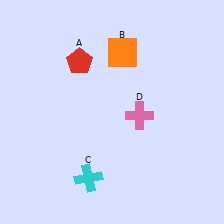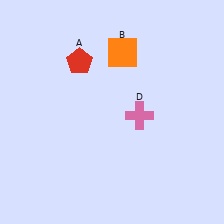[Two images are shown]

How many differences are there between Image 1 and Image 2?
There is 1 difference between the two images.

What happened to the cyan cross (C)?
The cyan cross (C) was removed in Image 2. It was in the bottom-left area of Image 1.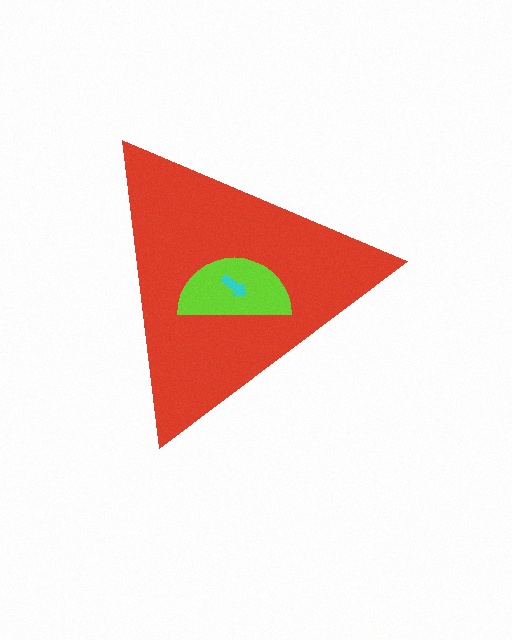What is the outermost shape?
The red triangle.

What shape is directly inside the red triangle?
The lime semicircle.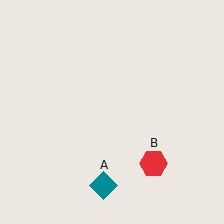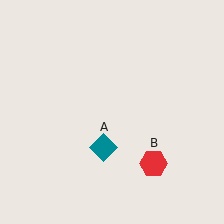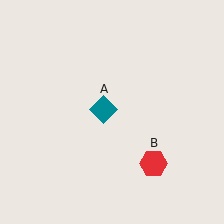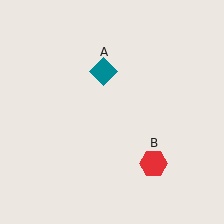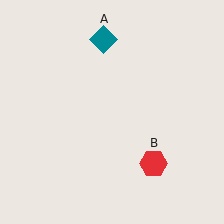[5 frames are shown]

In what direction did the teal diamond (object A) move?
The teal diamond (object A) moved up.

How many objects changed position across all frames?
1 object changed position: teal diamond (object A).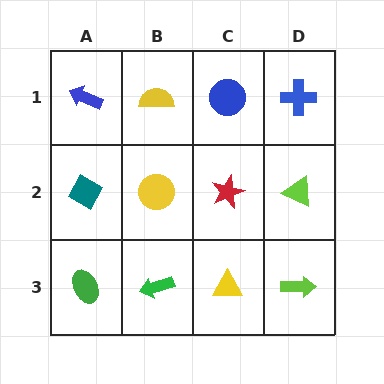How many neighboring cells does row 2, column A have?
3.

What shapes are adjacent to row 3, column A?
A teal diamond (row 2, column A), a green arrow (row 3, column B).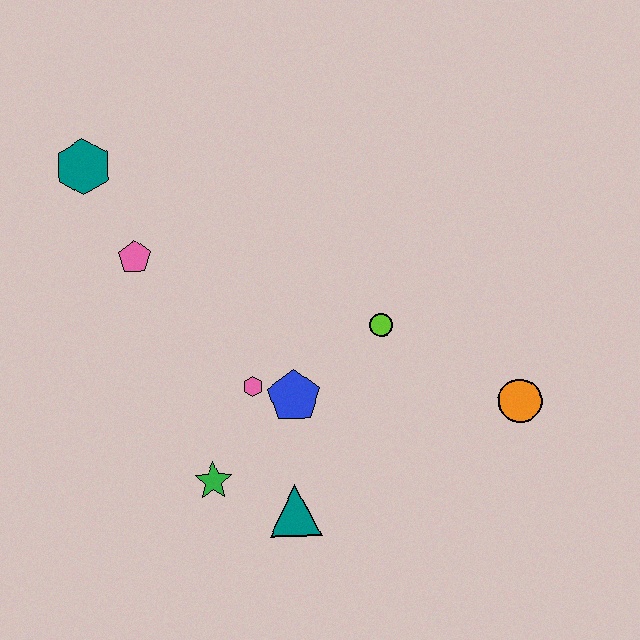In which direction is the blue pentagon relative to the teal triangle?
The blue pentagon is above the teal triangle.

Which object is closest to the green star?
The teal triangle is closest to the green star.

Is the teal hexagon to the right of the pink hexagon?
No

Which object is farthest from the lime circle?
The teal hexagon is farthest from the lime circle.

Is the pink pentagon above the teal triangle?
Yes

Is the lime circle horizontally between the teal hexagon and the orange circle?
Yes